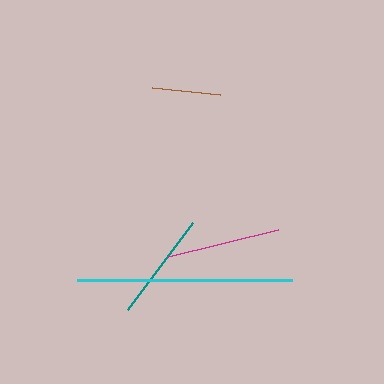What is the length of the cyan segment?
The cyan segment is approximately 215 pixels long.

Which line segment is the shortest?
The brown line is the shortest at approximately 68 pixels.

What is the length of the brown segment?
The brown segment is approximately 68 pixels long.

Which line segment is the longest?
The cyan line is the longest at approximately 215 pixels.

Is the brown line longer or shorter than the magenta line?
The magenta line is longer than the brown line.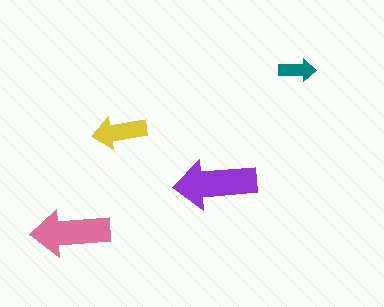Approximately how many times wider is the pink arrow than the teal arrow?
About 2 times wider.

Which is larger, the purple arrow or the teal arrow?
The purple one.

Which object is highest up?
The teal arrow is topmost.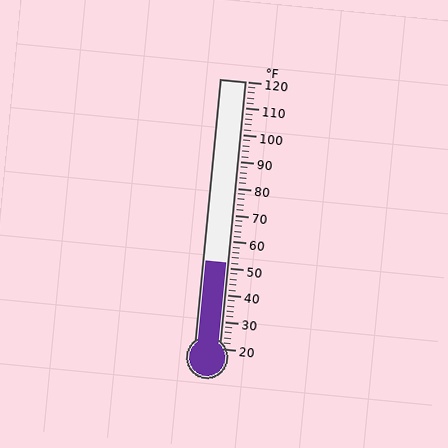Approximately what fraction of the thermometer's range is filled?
The thermometer is filled to approximately 30% of its range.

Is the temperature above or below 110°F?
The temperature is below 110°F.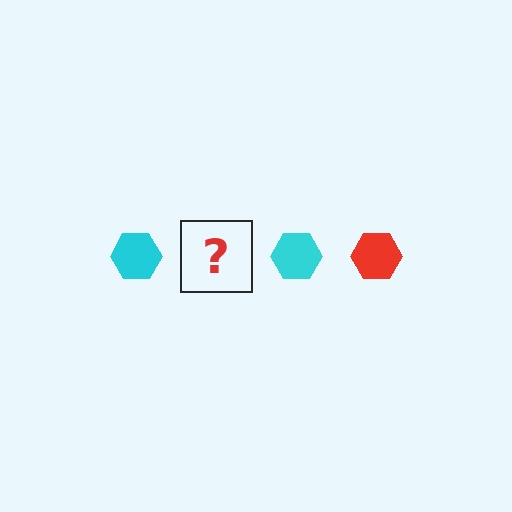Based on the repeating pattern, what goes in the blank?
The blank should be a red hexagon.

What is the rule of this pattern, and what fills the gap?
The rule is that the pattern cycles through cyan, red hexagons. The gap should be filled with a red hexagon.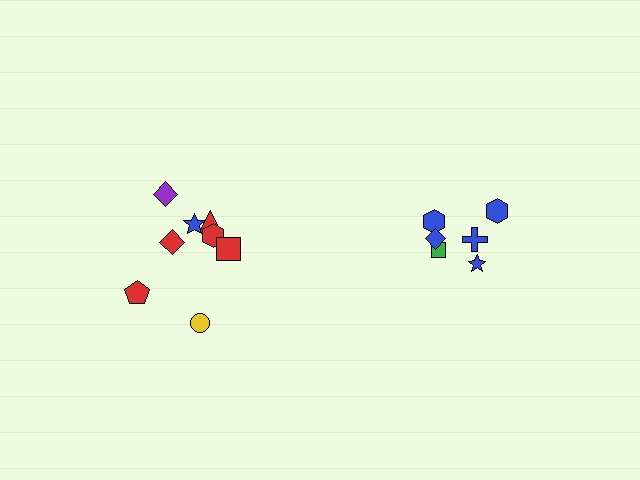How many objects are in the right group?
There are 6 objects.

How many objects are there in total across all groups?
There are 14 objects.